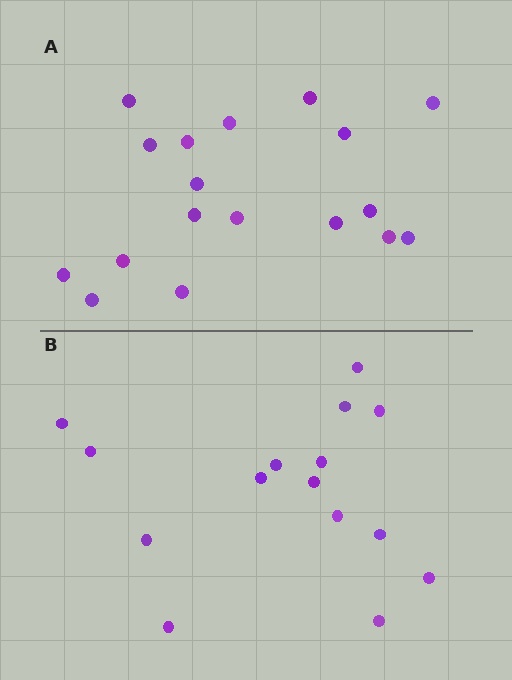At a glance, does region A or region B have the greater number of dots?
Region A (the top region) has more dots.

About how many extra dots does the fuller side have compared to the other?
Region A has just a few more — roughly 2 or 3 more dots than region B.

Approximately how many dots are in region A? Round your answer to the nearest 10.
About 20 dots. (The exact count is 18, which rounds to 20.)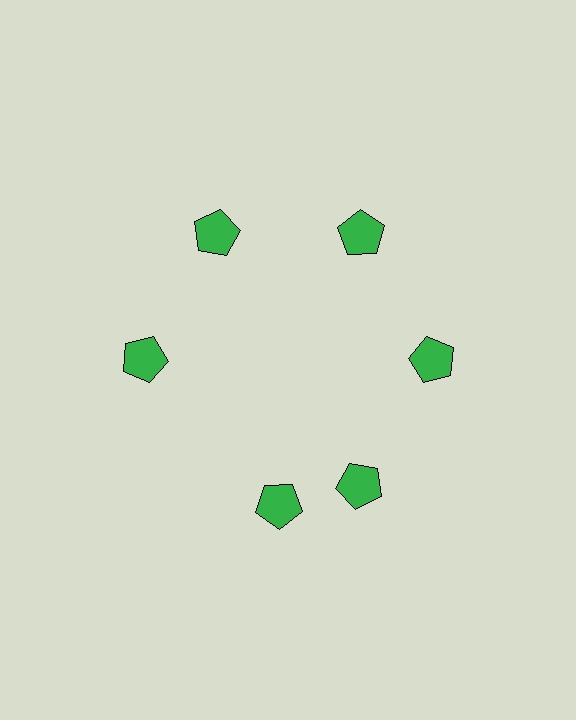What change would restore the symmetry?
The symmetry would be restored by rotating it back into even spacing with its neighbors so that all 6 pentagons sit at equal angles and equal distance from the center.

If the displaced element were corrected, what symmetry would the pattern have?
It would have 6-fold rotational symmetry — the pattern would map onto itself every 60 degrees.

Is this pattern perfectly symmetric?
No. The 6 green pentagons are arranged in a ring, but one element near the 7 o'clock position is rotated out of alignment along the ring, breaking the 6-fold rotational symmetry.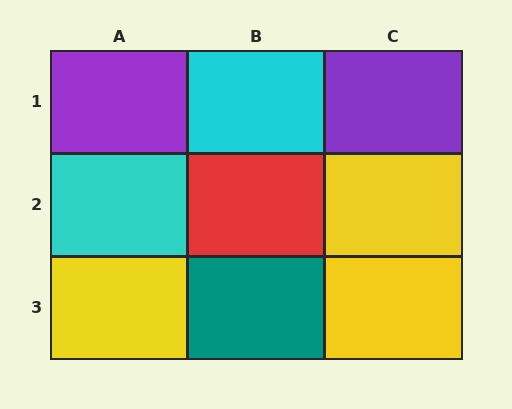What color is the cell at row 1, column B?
Cyan.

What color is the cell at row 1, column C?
Purple.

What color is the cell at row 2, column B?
Red.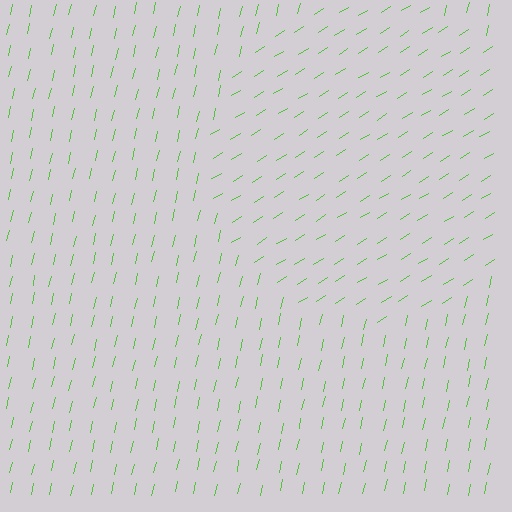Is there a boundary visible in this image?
Yes, there is a texture boundary formed by a change in line orientation.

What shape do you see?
I see a circle.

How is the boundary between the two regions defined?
The boundary is defined purely by a change in line orientation (approximately 45 degrees difference). All lines are the same color and thickness.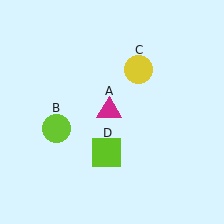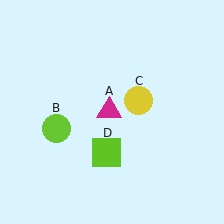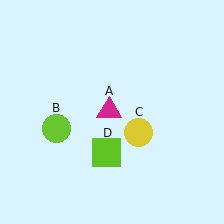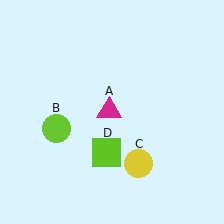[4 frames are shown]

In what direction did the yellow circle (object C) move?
The yellow circle (object C) moved down.